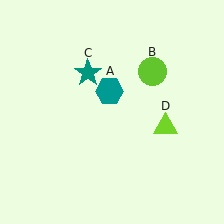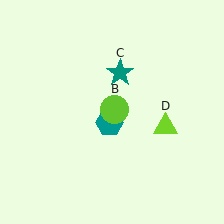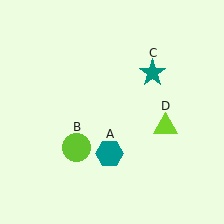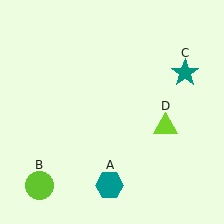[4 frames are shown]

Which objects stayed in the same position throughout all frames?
Lime triangle (object D) remained stationary.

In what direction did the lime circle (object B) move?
The lime circle (object B) moved down and to the left.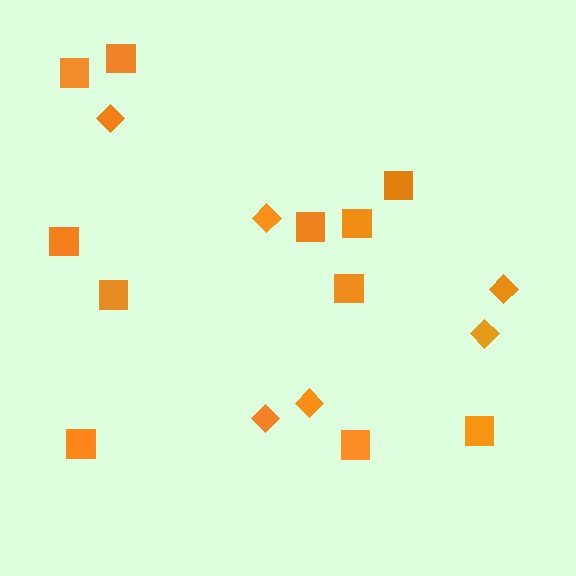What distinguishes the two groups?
There are 2 groups: one group of squares (11) and one group of diamonds (6).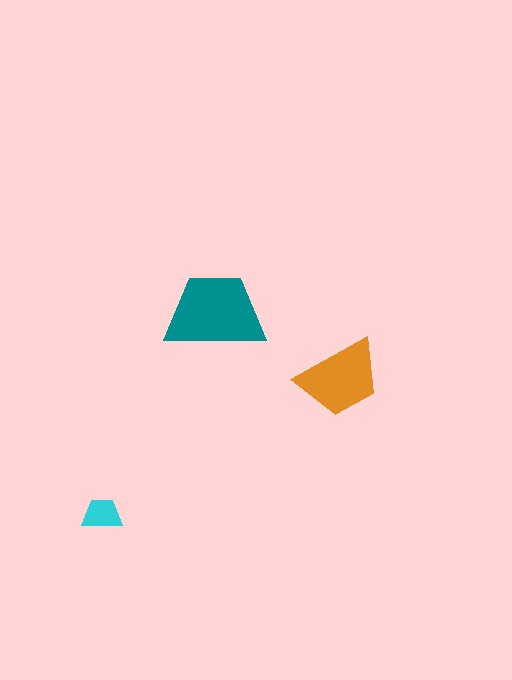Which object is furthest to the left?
The cyan trapezoid is leftmost.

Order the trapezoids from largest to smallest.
the teal one, the orange one, the cyan one.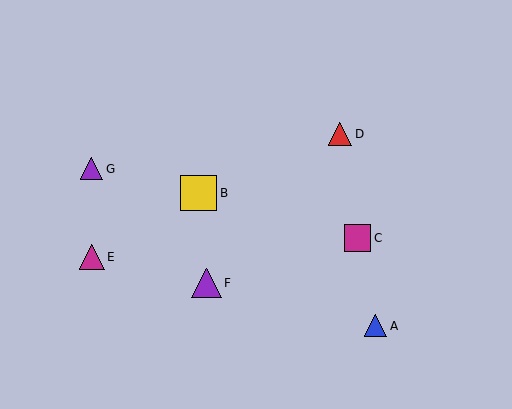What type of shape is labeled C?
Shape C is a magenta square.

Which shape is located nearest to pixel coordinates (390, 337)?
The blue triangle (labeled A) at (376, 326) is nearest to that location.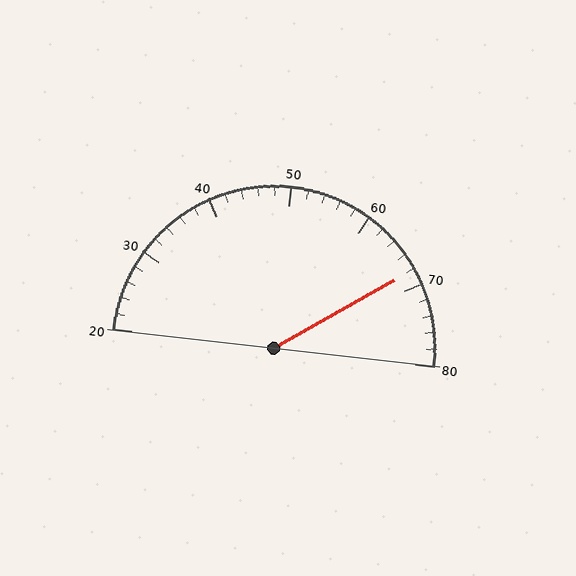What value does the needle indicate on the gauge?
The needle indicates approximately 68.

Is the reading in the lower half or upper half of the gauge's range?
The reading is in the upper half of the range (20 to 80).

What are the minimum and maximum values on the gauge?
The gauge ranges from 20 to 80.